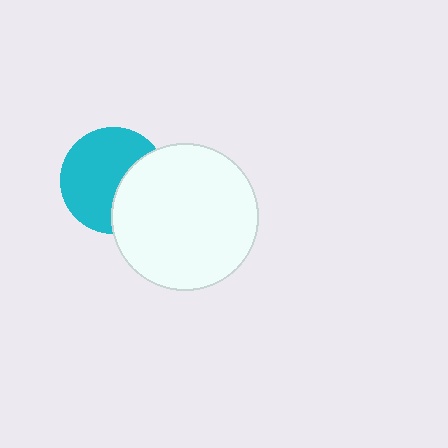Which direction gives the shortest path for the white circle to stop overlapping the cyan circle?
Moving right gives the shortest separation.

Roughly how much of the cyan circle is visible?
About half of it is visible (roughly 65%).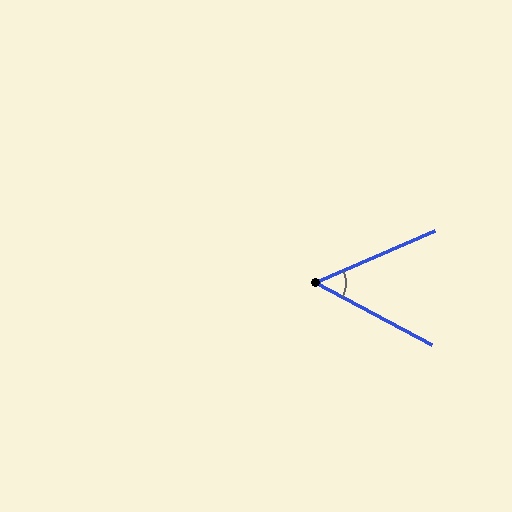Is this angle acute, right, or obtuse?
It is acute.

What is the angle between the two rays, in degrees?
Approximately 52 degrees.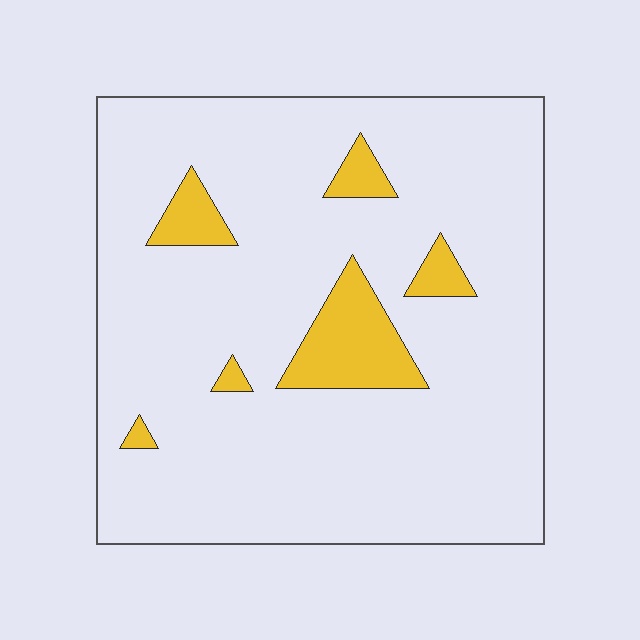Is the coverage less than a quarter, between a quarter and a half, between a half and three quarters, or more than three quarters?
Less than a quarter.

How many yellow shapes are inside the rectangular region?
6.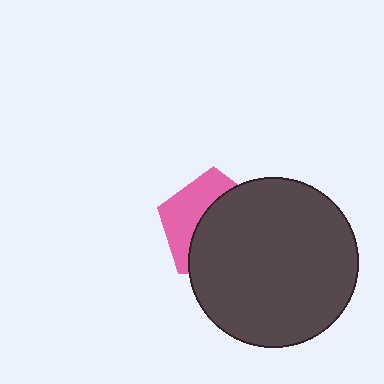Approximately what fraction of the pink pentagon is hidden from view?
Roughly 61% of the pink pentagon is hidden behind the dark gray circle.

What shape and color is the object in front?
The object in front is a dark gray circle.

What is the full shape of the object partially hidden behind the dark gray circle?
The partially hidden object is a pink pentagon.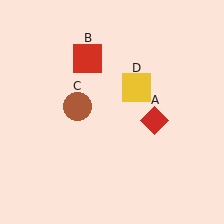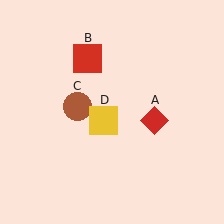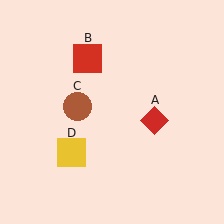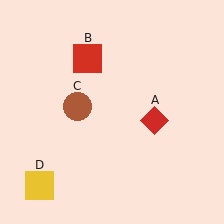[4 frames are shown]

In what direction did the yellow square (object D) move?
The yellow square (object D) moved down and to the left.